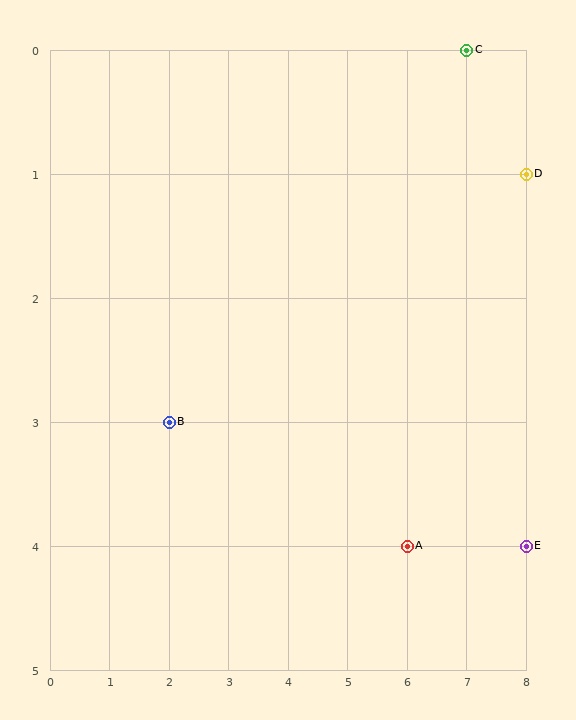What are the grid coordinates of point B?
Point B is at grid coordinates (2, 3).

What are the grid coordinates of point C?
Point C is at grid coordinates (7, 0).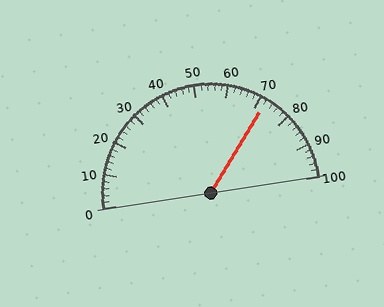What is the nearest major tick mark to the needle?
The nearest major tick mark is 70.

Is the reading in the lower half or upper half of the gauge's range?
The reading is in the upper half of the range (0 to 100).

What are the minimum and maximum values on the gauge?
The gauge ranges from 0 to 100.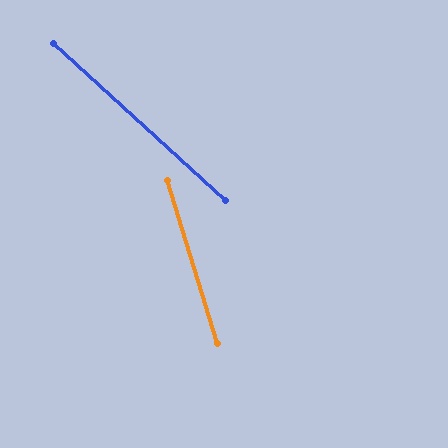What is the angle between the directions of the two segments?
Approximately 30 degrees.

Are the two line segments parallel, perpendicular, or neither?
Neither parallel nor perpendicular — they differ by about 30°.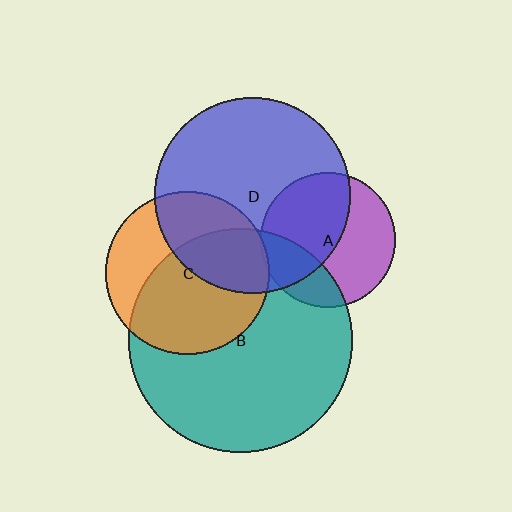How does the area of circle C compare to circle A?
Approximately 1.5 times.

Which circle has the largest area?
Circle B (teal).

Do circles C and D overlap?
Yes.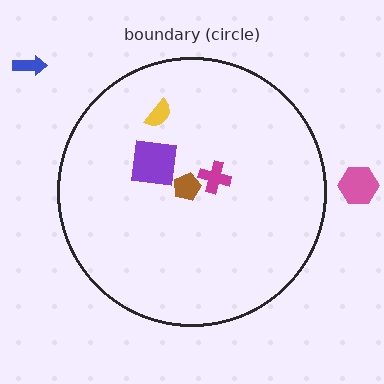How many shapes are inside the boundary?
4 inside, 2 outside.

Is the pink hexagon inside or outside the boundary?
Outside.